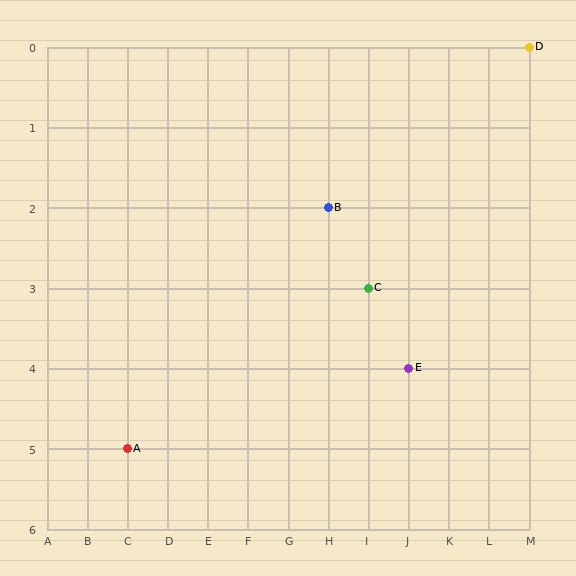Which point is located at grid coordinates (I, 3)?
Point C is at (I, 3).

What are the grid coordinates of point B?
Point B is at grid coordinates (H, 2).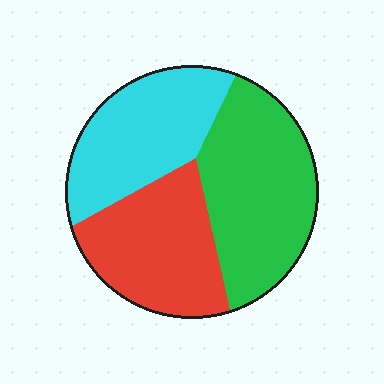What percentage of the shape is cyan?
Cyan covers 30% of the shape.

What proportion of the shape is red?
Red covers 31% of the shape.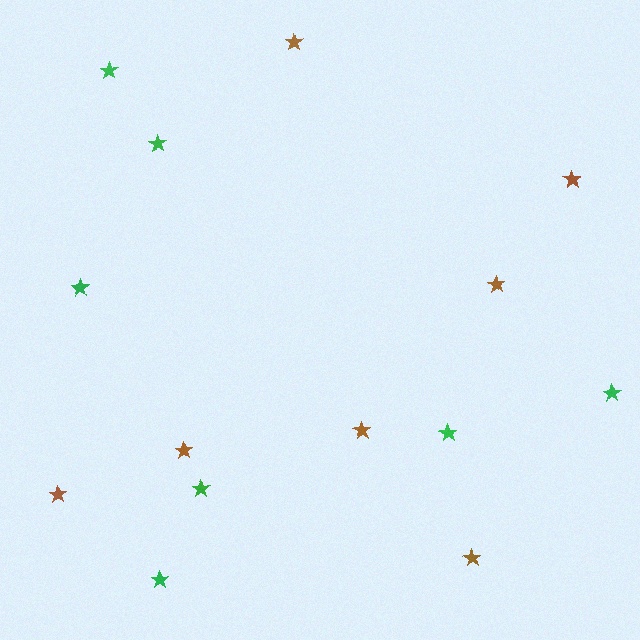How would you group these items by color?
There are 2 groups: one group of brown stars (7) and one group of green stars (7).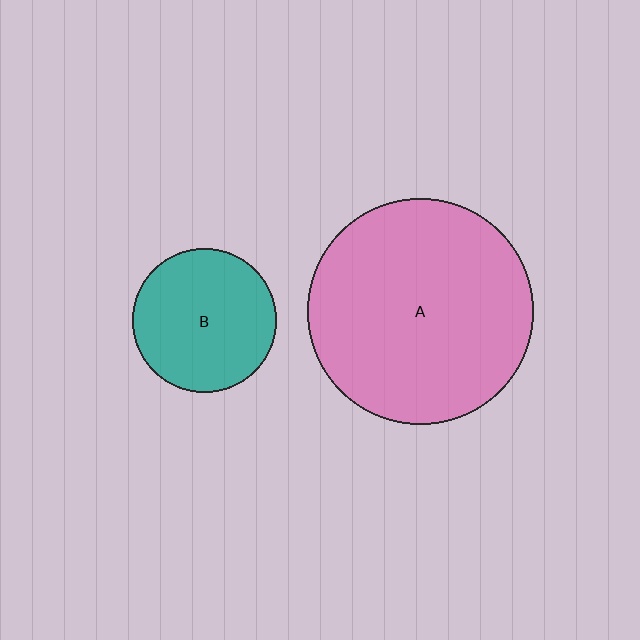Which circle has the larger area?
Circle A (pink).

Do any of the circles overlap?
No, none of the circles overlap.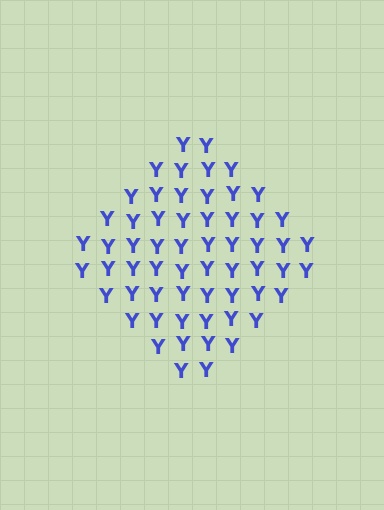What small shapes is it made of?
It is made of small letter Y's.